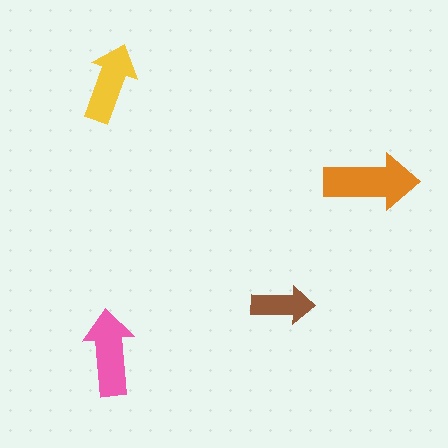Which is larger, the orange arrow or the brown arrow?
The orange one.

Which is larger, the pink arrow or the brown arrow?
The pink one.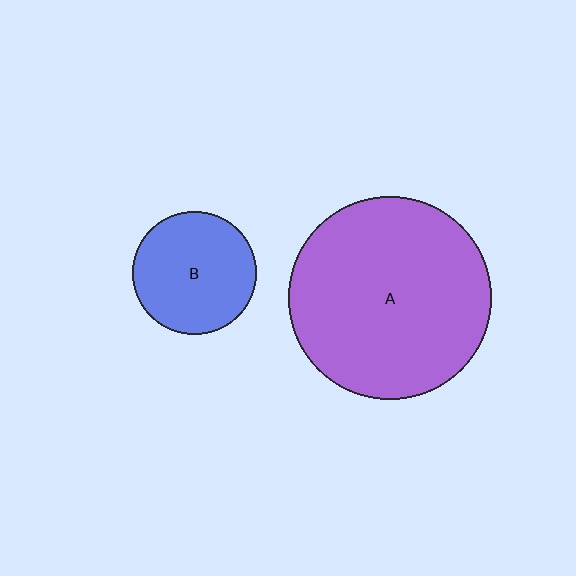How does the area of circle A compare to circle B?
Approximately 2.7 times.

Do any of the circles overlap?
No, none of the circles overlap.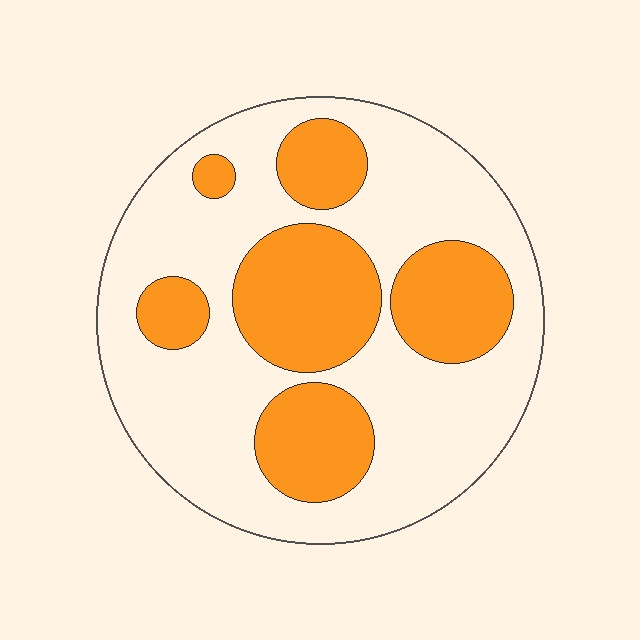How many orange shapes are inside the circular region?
6.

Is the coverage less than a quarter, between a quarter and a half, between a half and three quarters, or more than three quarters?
Between a quarter and a half.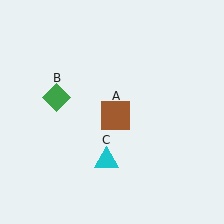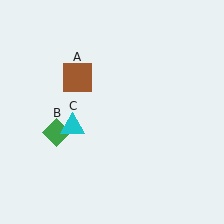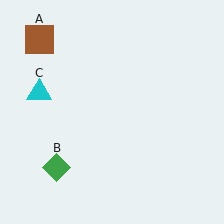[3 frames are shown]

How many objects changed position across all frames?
3 objects changed position: brown square (object A), green diamond (object B), cyan triangle (object C).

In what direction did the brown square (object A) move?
The brown square (object A) moved up and to the left.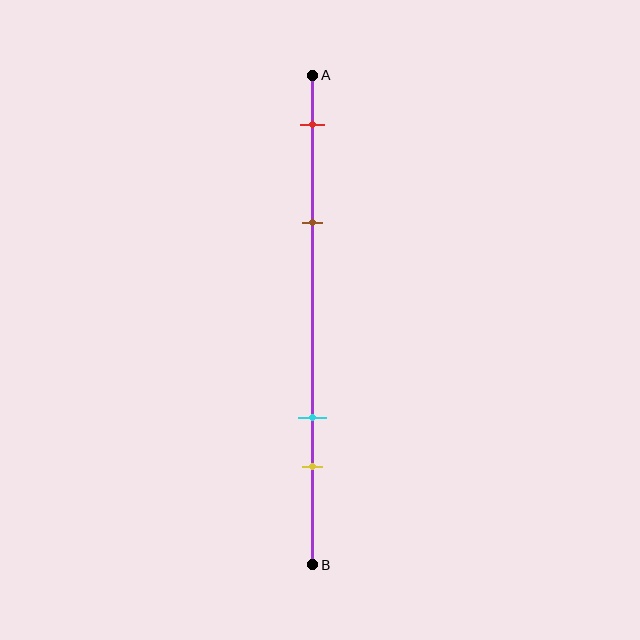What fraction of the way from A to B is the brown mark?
The brown mark is approximately 30% (0.3) of the way from A to B.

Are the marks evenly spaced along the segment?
No, the marks are not evenly spaced.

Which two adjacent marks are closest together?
The cyan and yellow marks are the closest adjacent pair.